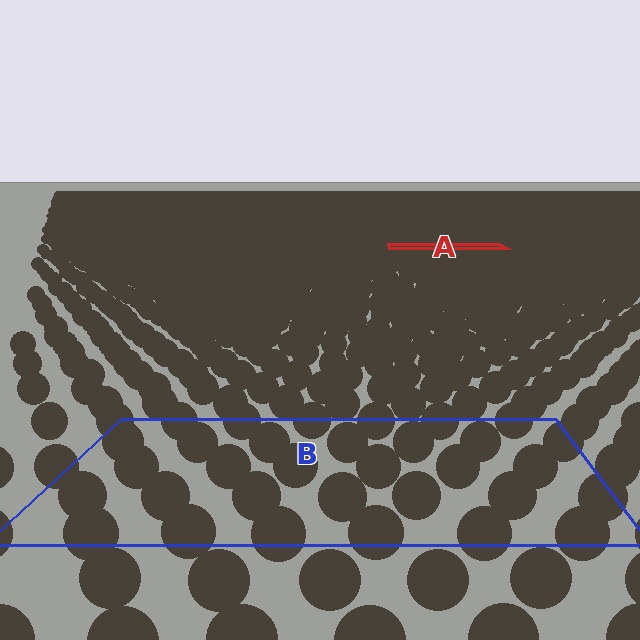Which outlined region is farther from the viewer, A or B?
Region A is farther from the viewer — the texture elements inside it appear smaller and more densely packed.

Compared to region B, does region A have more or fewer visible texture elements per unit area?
Region A has more texture elements per unit area — they are packed more densely because it is farther away.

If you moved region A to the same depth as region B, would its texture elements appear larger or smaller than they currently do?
They would appear larger. At a closer depth, the same texture elements are projected at a bigger on-screen size.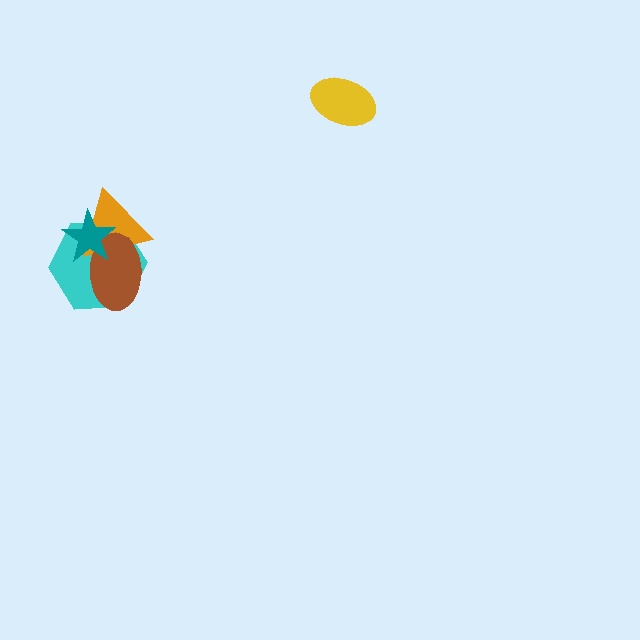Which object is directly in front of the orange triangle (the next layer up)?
The brown ellipse is directly in front of the orange triangle.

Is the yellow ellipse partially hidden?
No, no other shape covers it.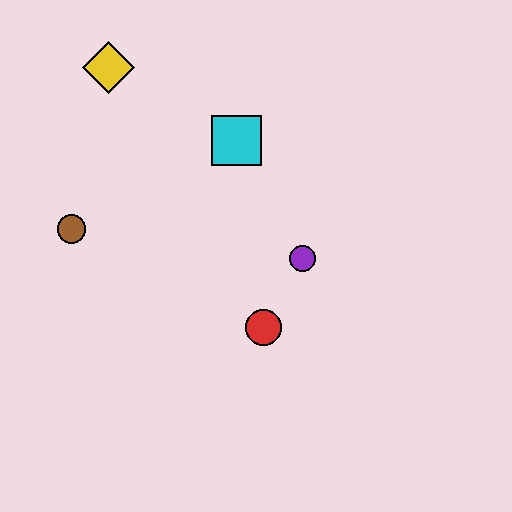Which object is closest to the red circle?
The purple circle is closest to the red circle.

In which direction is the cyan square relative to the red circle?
The cyan square is above the red circle.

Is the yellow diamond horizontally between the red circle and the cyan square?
No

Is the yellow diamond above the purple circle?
Yes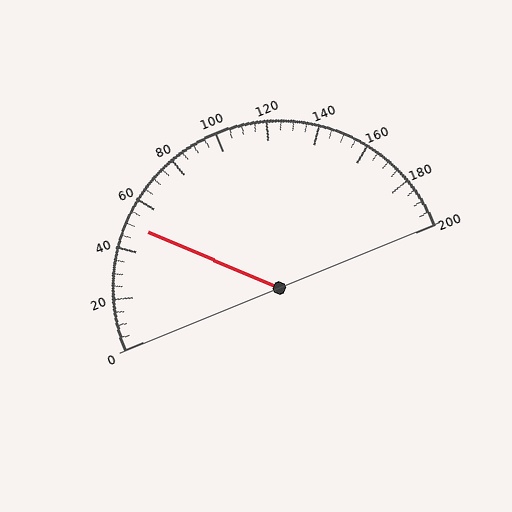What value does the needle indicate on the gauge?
The needle indicates approximately 50.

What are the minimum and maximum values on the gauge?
The gauge ranges from 0 to 200.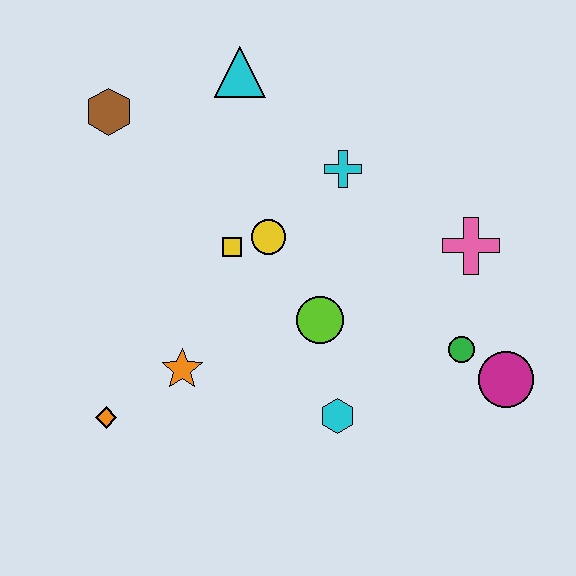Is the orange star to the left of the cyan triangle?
Yes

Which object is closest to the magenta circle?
The green circle is closest to the magenta circle.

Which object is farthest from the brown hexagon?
The magenta circle is farthest from the brown hexagon.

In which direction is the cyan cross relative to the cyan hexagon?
The cyan cross is above the cyan hexagon.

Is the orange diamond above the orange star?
No